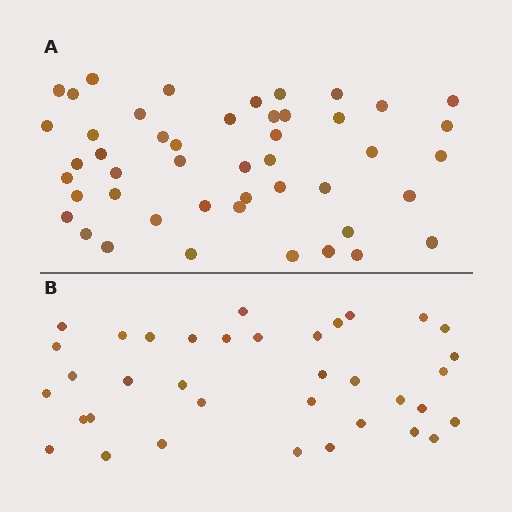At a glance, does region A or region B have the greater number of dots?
Region A (the top region) has more dots.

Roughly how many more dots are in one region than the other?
Region A has roughly 12 or so more dots than region B.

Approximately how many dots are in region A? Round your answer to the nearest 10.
About 50 dots. (The exact count is 47, which rounds to 50.)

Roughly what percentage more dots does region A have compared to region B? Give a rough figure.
About 30% more.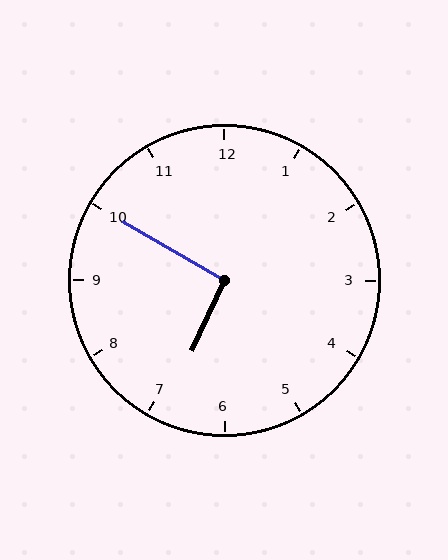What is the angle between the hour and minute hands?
Approximately 95 degrees.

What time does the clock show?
6:50.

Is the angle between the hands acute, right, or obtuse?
It is right.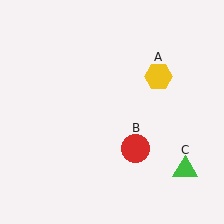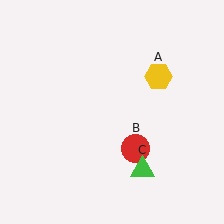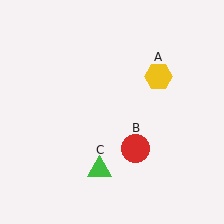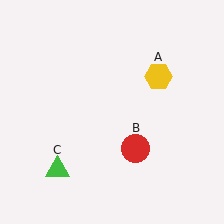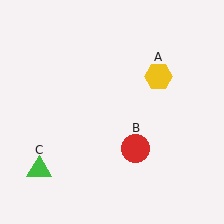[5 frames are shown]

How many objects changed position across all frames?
1 object changed position: green triangle (object C).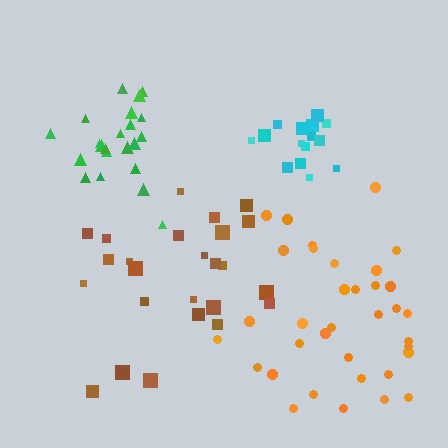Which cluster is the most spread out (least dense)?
Brown.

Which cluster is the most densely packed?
Cyan.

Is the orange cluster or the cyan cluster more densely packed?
Cyan.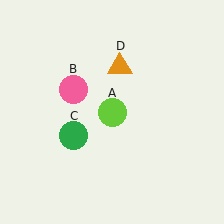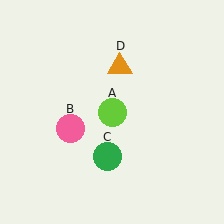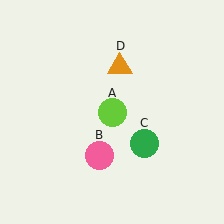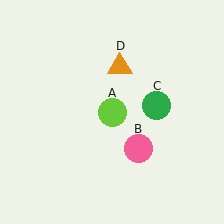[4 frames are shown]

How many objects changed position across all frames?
2 objects changed position: pink circle (object B), green circle (object C).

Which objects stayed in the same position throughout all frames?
Lime circle (object A) and orange triangle (object D) remained stationary.